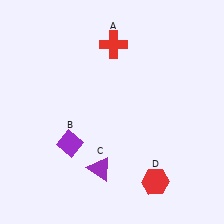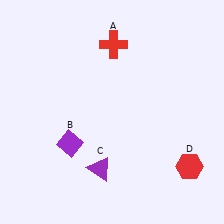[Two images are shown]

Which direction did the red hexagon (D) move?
The red hexagon (D) moved right.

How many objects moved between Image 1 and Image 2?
1 object moved between the two images.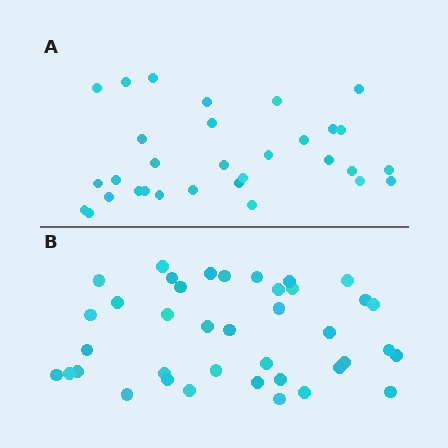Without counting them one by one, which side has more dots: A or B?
Region B (the bottom region) has more dots.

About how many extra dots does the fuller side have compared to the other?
Region B has roughly 8 or so more dots than region A.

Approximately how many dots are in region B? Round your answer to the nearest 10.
About 40 dots. (The exact count is 39, which rounds to 40.)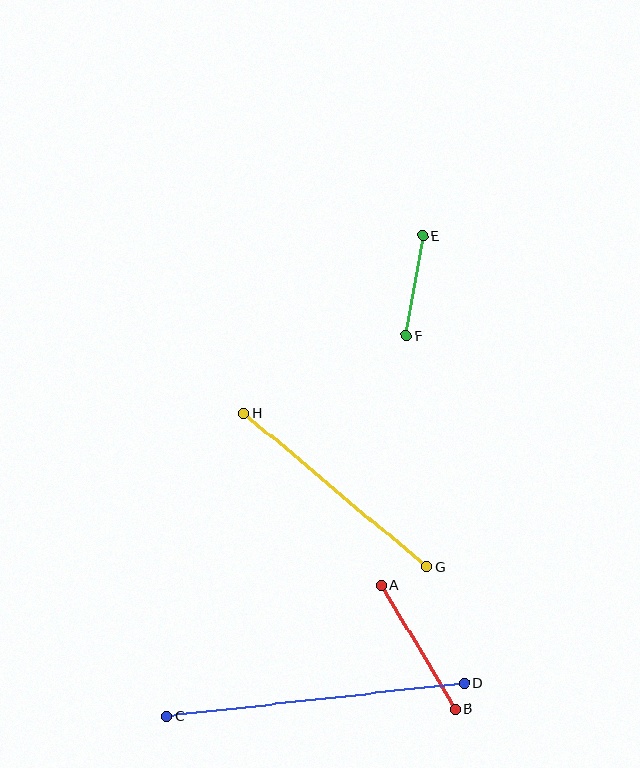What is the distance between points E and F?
The distance is approximately 102 pixels.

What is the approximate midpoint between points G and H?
The midpoint is at approximately (336, 490) pixels.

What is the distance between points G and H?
The distance is approximately 239 pixels.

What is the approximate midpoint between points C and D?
The midpoint is at approximately (316, 700) pixels.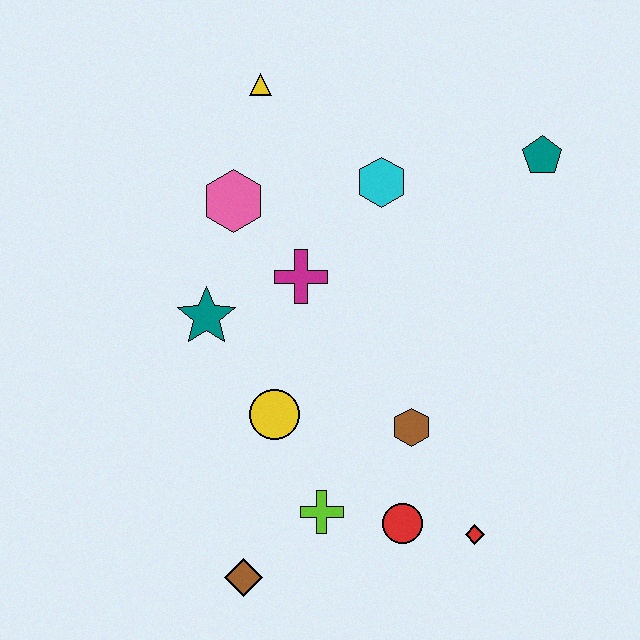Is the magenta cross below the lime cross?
No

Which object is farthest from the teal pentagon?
The brown diamond is farthest from the teal pentagon.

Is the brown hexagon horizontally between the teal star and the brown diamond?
No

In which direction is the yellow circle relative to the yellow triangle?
The yellow circle is below the yellow triangle.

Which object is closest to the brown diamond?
The lime cross is closest to the brown diamond.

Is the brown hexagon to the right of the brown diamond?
Yes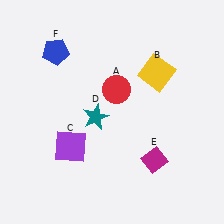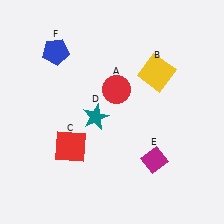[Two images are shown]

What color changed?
The square (C) changed from purple in Image 1 to red in Image 2.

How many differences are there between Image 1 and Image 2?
There is 1 difference between the two images.